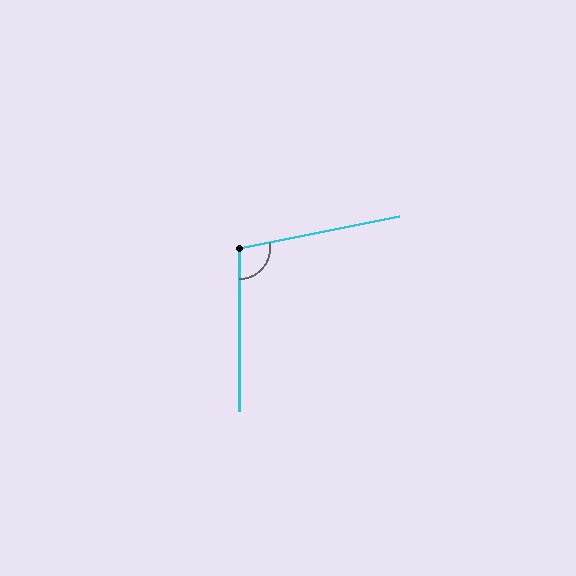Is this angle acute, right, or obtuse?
It is obtuse.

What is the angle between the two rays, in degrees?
Approximately 101 degrees.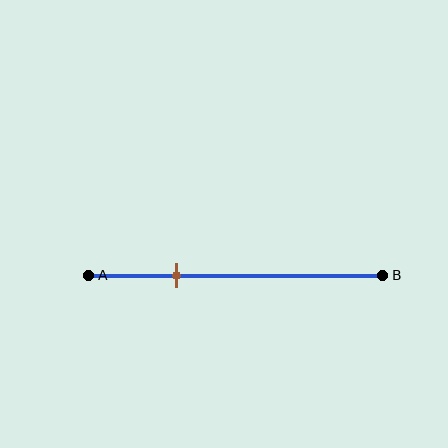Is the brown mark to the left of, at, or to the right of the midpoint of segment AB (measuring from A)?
The brown mark is to the left of the midpoint of segment AB.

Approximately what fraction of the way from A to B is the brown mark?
The brown mark is approximately 30% of the way from A to B.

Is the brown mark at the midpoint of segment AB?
No, the mark is at about 30% from A, not at the 50% midpoint.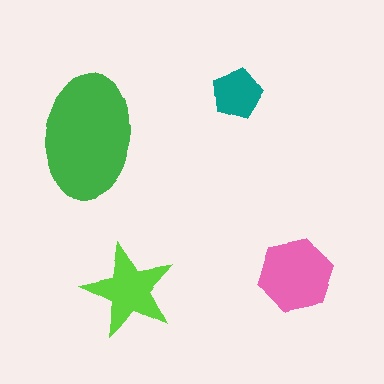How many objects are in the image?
There are 4 objects in the image.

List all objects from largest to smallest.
The green ellipse, the pink hexagon, the lime star, the teal pentagon.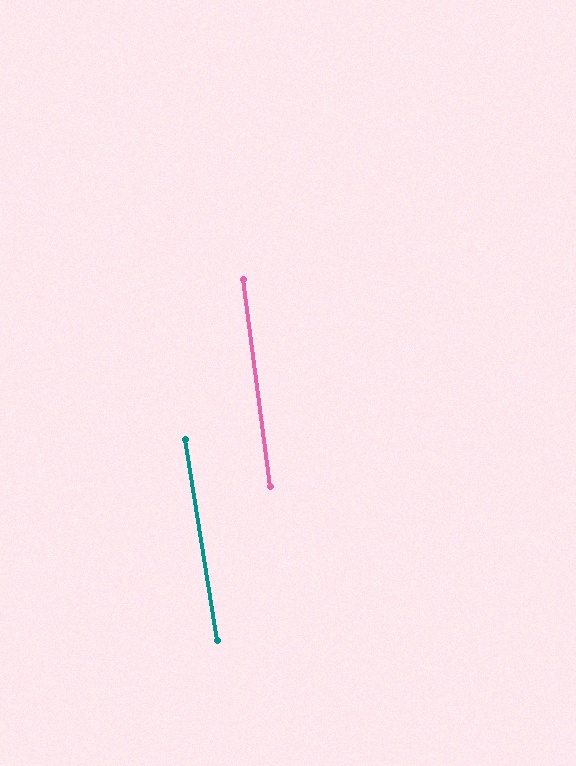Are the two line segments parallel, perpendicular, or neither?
Parallel — their directions differ by only 1.9°.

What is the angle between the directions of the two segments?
Approximately 2 degrees.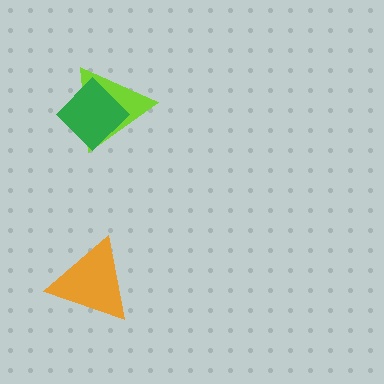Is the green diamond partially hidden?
No, no other shape covers it.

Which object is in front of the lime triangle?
The green diamond is in front of the lime triangle.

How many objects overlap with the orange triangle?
0 objects overlap with the orange triangle.